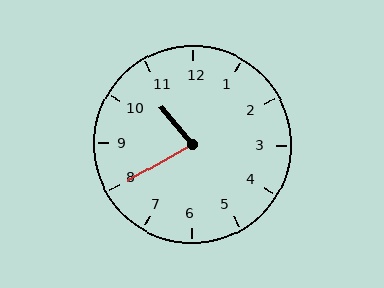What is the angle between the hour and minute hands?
Approximately 80 degrees.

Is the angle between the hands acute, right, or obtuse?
It is acute.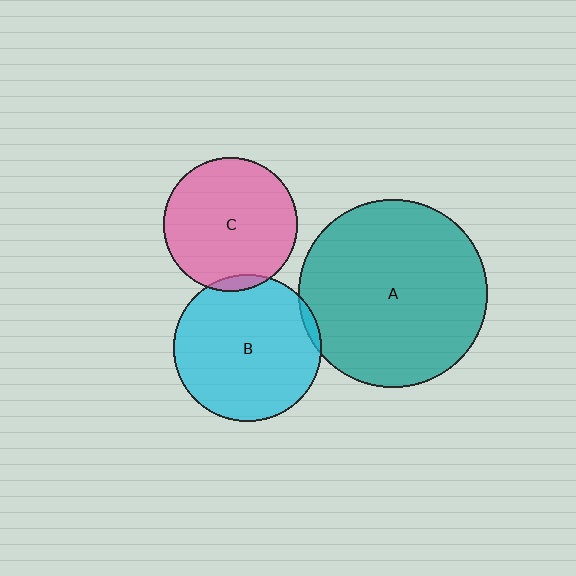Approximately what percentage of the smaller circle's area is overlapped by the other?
Approximately 5%.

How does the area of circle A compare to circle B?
Approximately 1.6 times.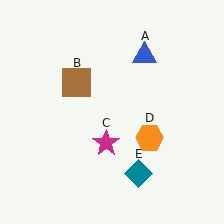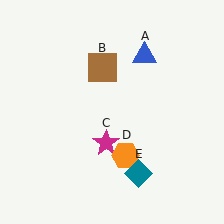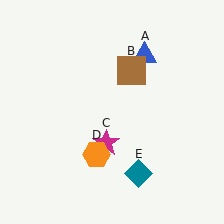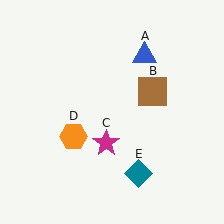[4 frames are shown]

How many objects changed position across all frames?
2 objects changed position: brown square (object B), orange hexagon (object D).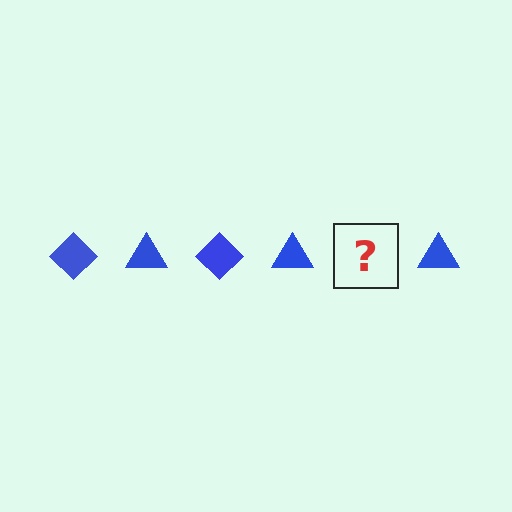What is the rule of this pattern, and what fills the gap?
The rule is that the pattern cycles through diamond, triangle shapes in blue. The gap should be filled with a blue diamond.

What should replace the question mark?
The question mark should be replaced with a blue diamond.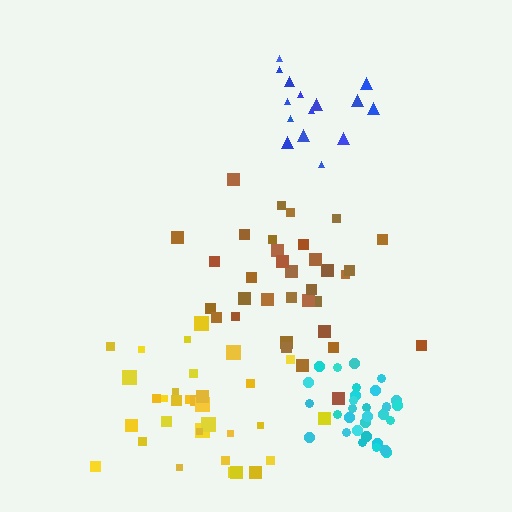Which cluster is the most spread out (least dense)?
Blue.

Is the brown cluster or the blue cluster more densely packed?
Brown.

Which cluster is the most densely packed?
Cyan.